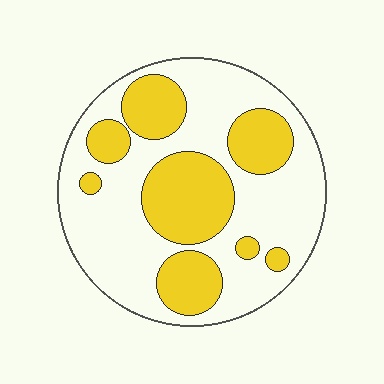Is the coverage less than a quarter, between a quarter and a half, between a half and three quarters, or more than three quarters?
Between a quarter and a half.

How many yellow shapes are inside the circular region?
8.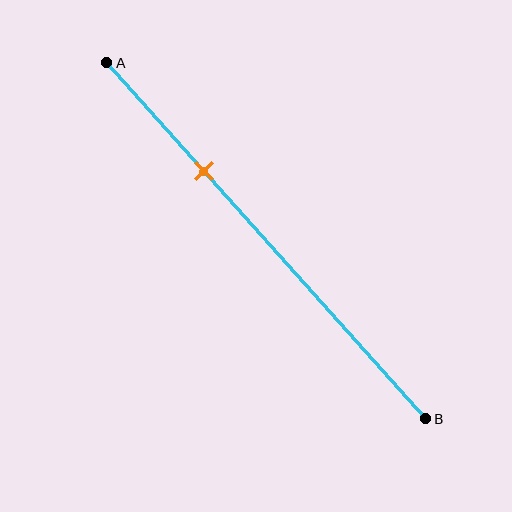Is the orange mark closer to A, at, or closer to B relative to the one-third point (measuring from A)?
The orange mark is approximately at the one-third point of segment AB.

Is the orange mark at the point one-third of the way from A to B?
Yes, the mark is approximately at the one-third point.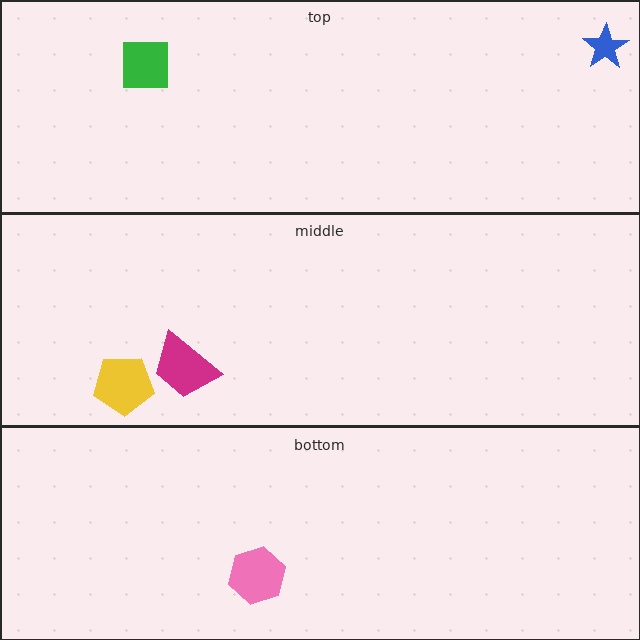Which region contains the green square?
The top region.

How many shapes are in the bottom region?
1.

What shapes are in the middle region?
The yellow pentagon, the magenta trapezoid.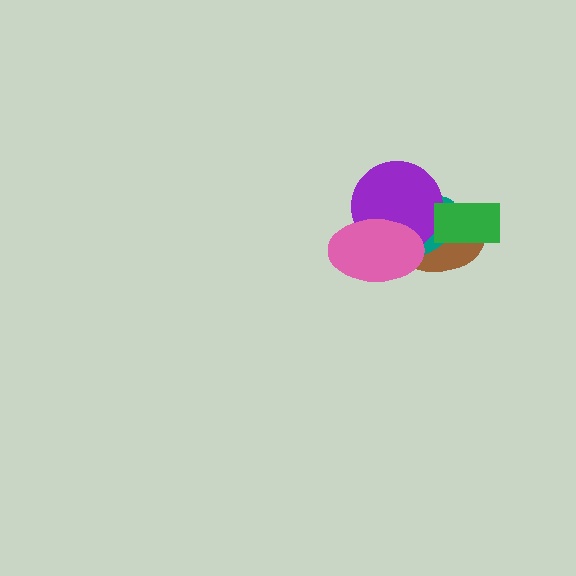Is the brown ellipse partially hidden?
Yes, it is partially covered by another shape.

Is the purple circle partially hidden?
Yes, it is partially covered by another shape.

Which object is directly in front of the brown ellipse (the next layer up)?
The teal ellipse is directly in front of the brown ellipse.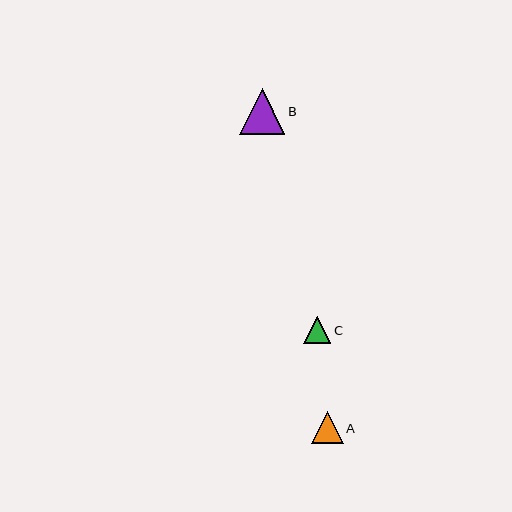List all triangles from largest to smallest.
From largest to smallest: B, A, C.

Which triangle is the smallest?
Triangle C is the smallest with a size of approximately 27 pixels.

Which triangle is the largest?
Triangle B is the largest with a size of approximately 46 pixels.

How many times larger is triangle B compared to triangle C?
Triangle B is approximately 1.7 times the size of triangle C.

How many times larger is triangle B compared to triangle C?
Triangle B is approximately 1.7 times the size of triangle C.